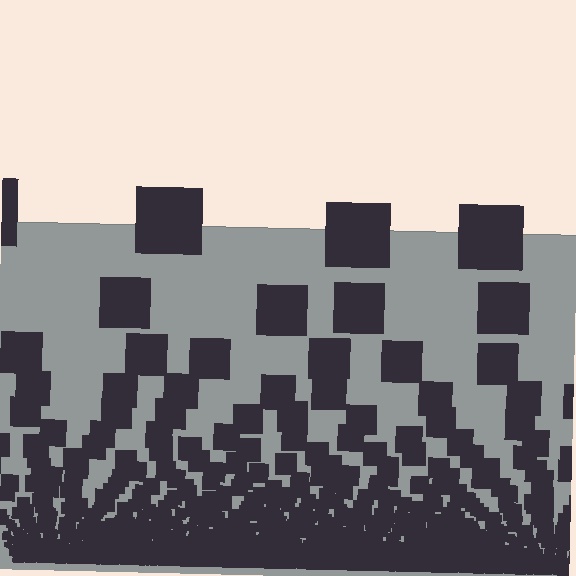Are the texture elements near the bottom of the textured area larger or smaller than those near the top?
Smaller. The gradient is inverted — elements near the bottom are smaller and denser.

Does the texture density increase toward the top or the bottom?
Density increases toward the bottom.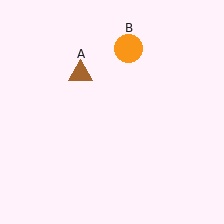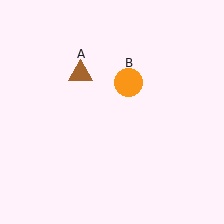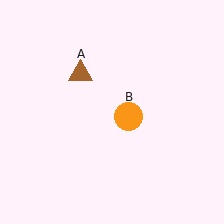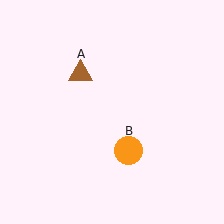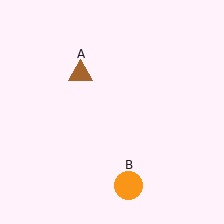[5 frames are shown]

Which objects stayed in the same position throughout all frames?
Brown triangle (object A) remained stationary.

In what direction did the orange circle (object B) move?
The orange circle (object B) moved down.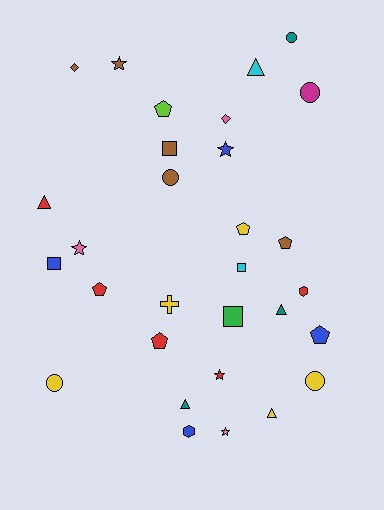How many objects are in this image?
There are 30 objects.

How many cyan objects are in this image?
There are 2 cyan objects.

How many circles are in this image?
There are 5 circles.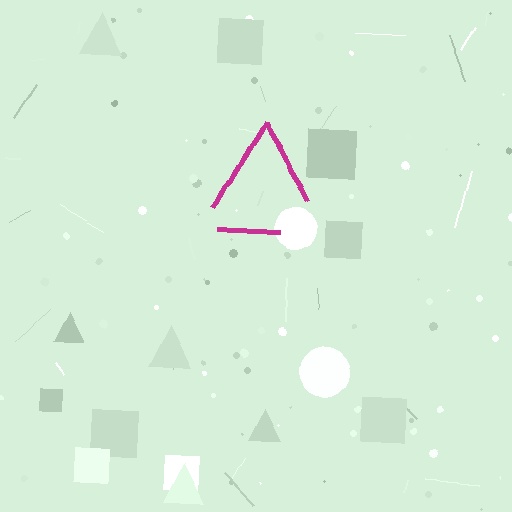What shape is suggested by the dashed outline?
The dashed outline suggests a triangle.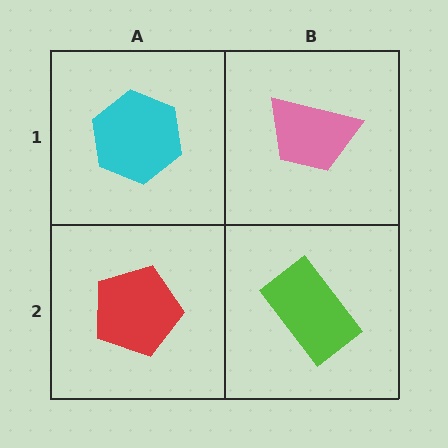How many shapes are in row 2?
2 shapes.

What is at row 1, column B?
A pink trapezoid.